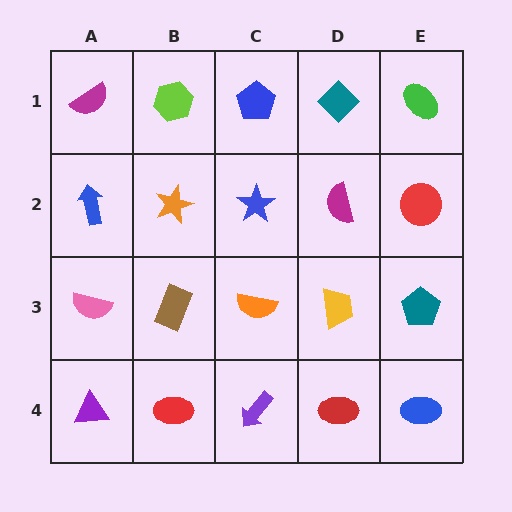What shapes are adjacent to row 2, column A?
A magenta semicircle (row 1, column A), a pink semicircle (row 3, column A), an orange star (row 2, column B).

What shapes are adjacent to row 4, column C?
An orange semicircle (row 3, column C), a red ellipse (row 4, column B), a red ellipse (row 4, column D).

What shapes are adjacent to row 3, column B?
An orange star (row 2, column B), a red ellipse (row 4, column B), a pink semicircle (row 3, column A), an orange semicircle (row 3, column C).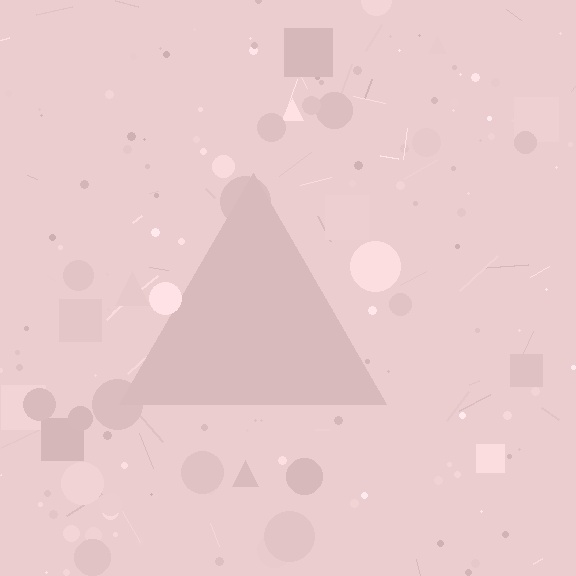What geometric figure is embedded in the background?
A triangle is embedded in the background.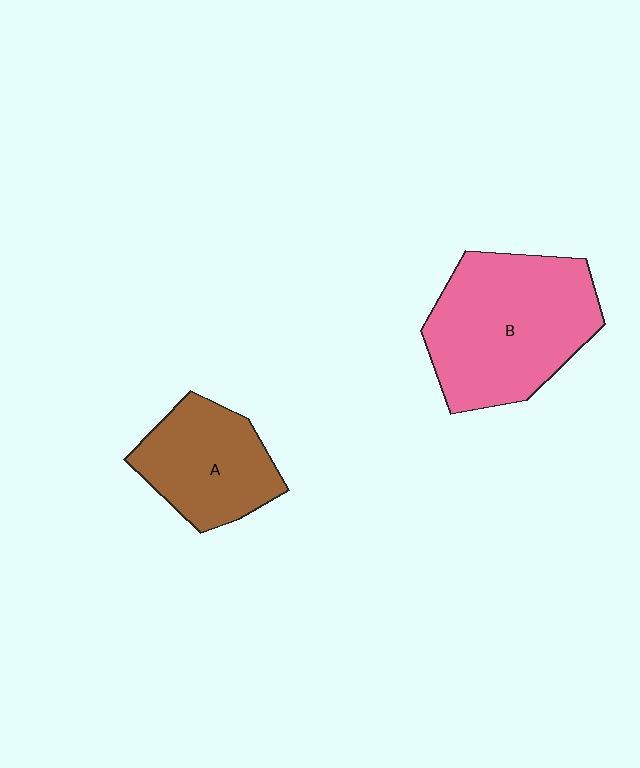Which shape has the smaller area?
Shape A (brown).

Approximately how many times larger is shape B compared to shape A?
Approximately 1.6 times.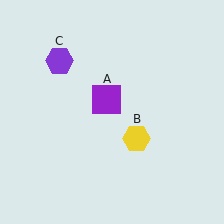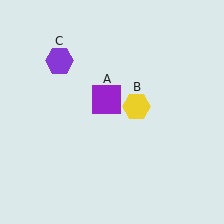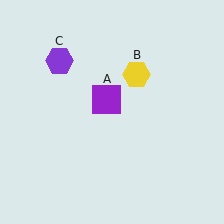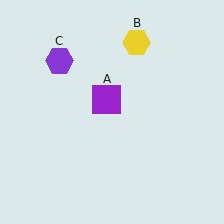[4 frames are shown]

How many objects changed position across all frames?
1 object changed position: yellow hexagon (object B).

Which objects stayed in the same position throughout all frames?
Purple square (object A) and purple hexagon (object C) remained stationary.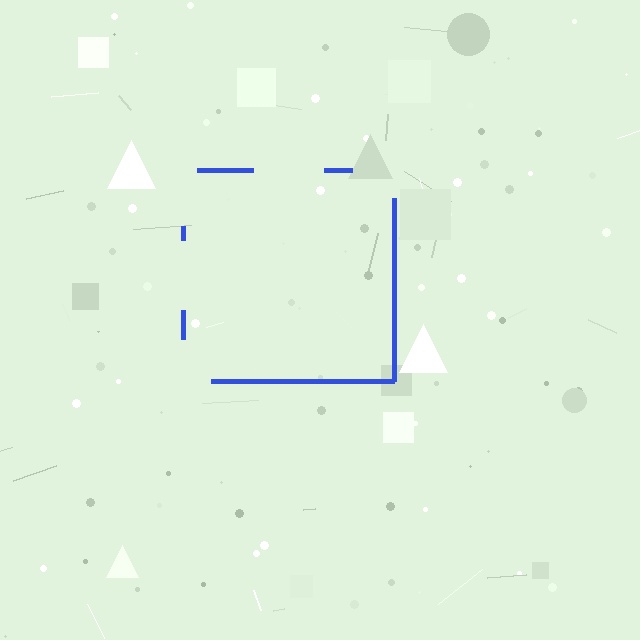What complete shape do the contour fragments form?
The contour fragments form a square.